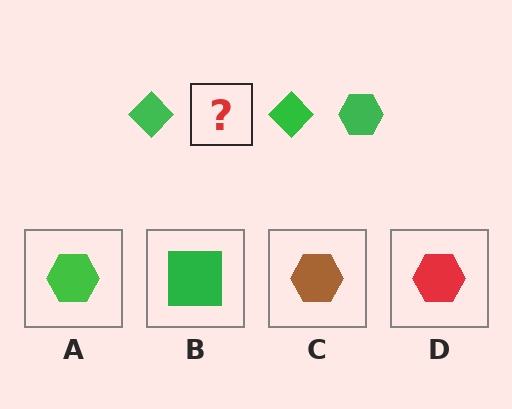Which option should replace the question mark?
Option A.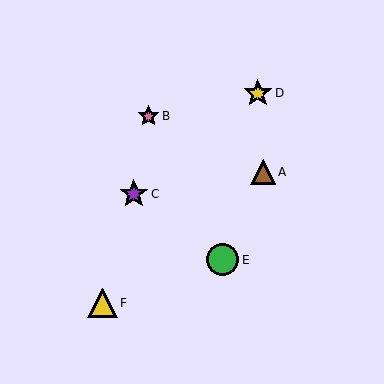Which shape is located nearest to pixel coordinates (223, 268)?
The green circle (labeled E) at (223, 260) is nearest to that location.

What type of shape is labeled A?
Shape A is a brown triangle.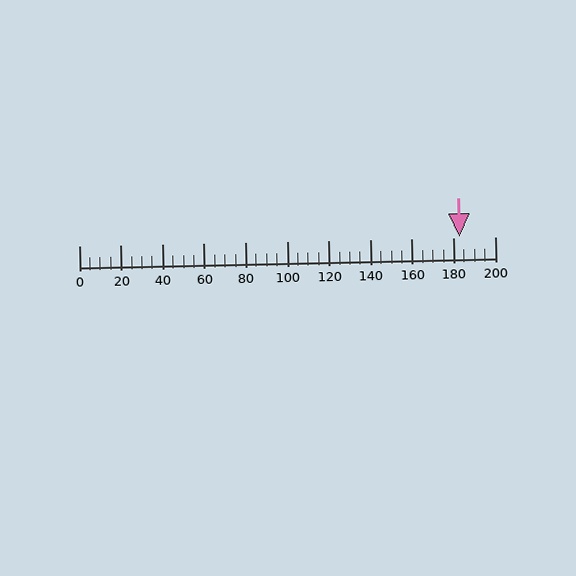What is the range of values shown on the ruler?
The ruler shows values from 0 to 200.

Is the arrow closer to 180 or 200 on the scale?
The arrow is closer to 180.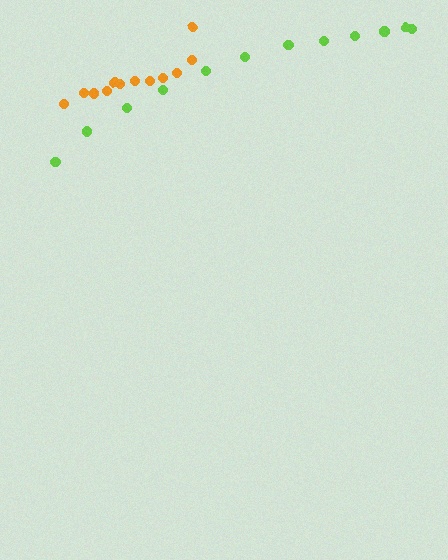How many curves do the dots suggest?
There are 2 distinct paths.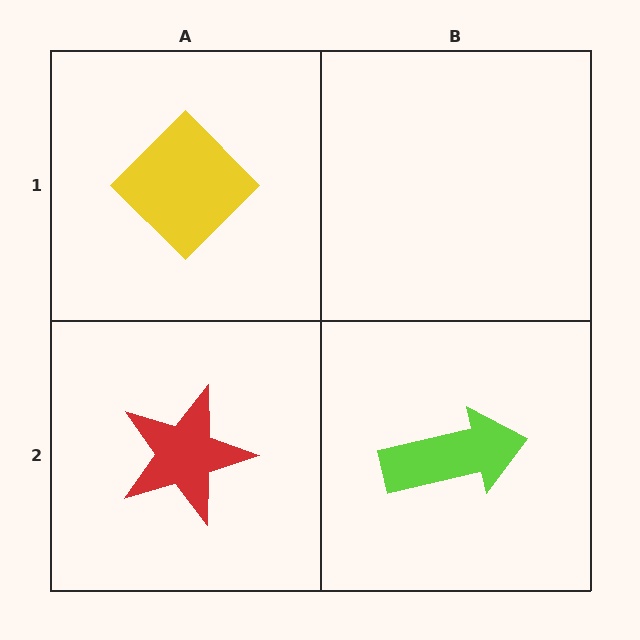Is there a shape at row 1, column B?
No, that cell is empty.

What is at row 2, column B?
A lime arrow.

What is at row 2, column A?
A red star.